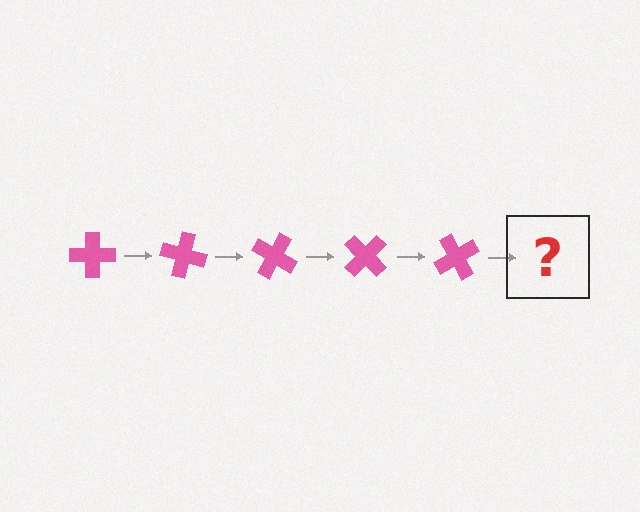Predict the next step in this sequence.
The next step is a pink cross rotated 75 degrees.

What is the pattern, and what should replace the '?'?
The pattern is that the cross rotates 15 degrees each step. The '?' should be a pink cross rotated 75 degrees.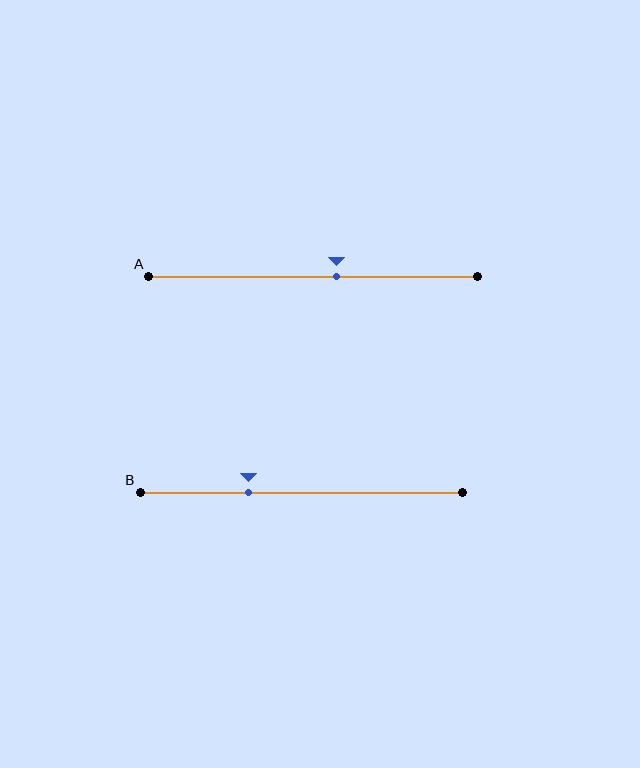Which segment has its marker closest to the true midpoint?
Segment A has its marker closest to the true midpoint.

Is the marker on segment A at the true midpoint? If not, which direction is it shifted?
No, the marker on segment A is shifted to the right by about 7% of the segment length.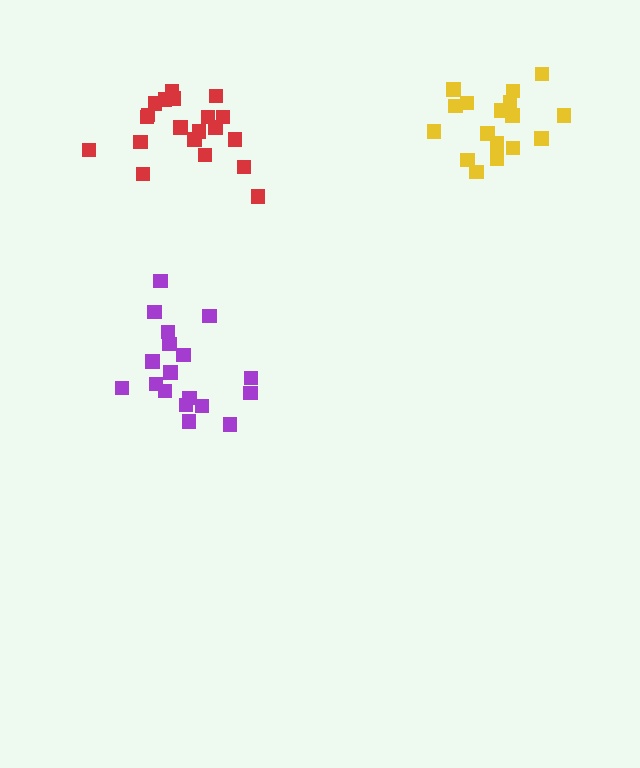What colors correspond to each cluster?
The clusters are colored: red, purple, yellow.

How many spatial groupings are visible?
There are 3 spatial groupings.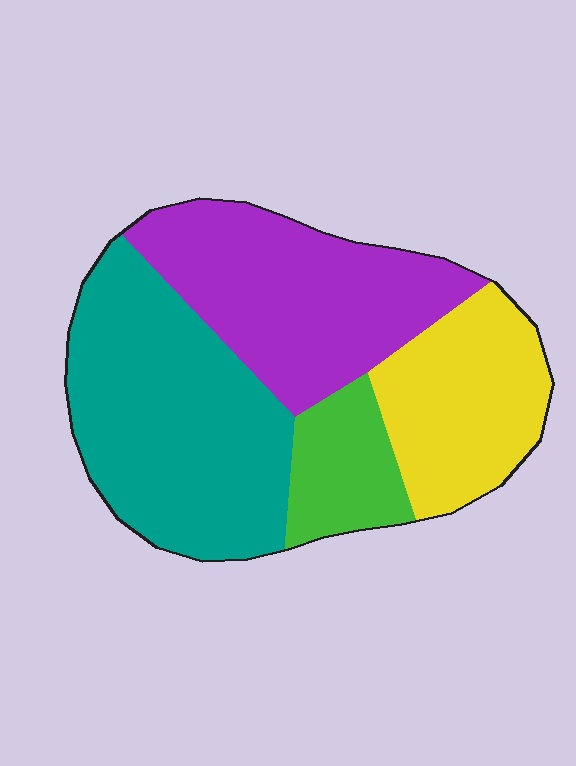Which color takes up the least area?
Green, at roughly 10%.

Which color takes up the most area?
Teal, at roughly 35%.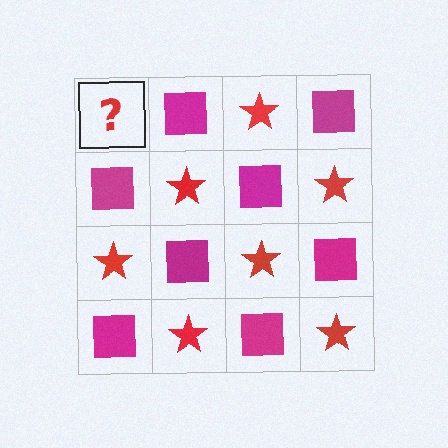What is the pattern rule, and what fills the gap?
The rule is that it alternates red star and magenta square in a checkerboard pattern. The gap should be filled with a red star.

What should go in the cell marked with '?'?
The missing cell should contain a red star.